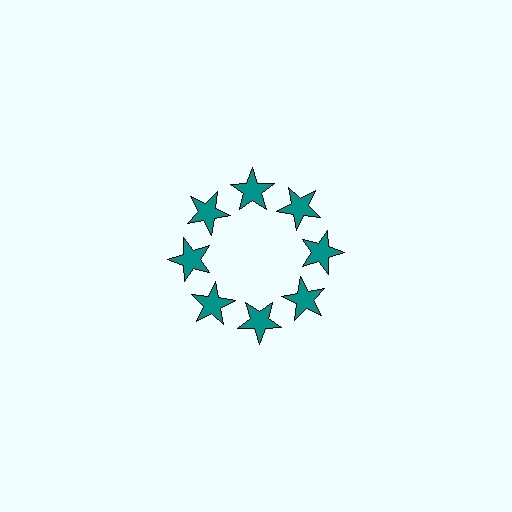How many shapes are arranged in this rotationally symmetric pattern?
There are 8 shapes, arranged in 8 groups of 1.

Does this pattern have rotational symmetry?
Yes, this pattern has 8-fold rotational symmetry. It looks the same after rotating 45 degrees around the center.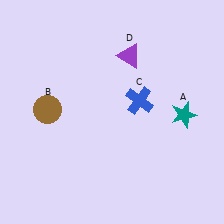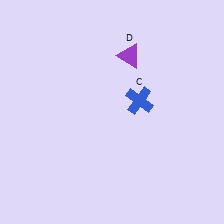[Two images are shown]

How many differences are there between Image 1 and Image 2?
There are 2 differences between the two images.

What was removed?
The brown circle (B), the teal star (A) were removed in Image 2.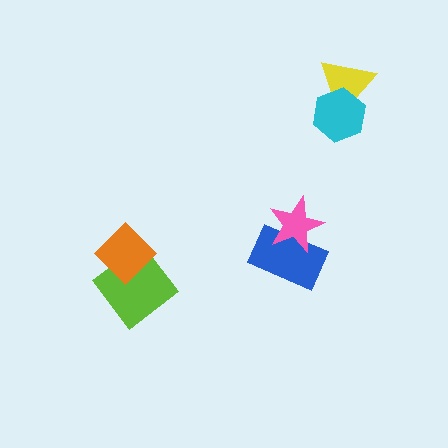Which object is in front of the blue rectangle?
The pink star is in front of the blue rectangle.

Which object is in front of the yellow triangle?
The cyan hexagon is in front of the yellow triangle.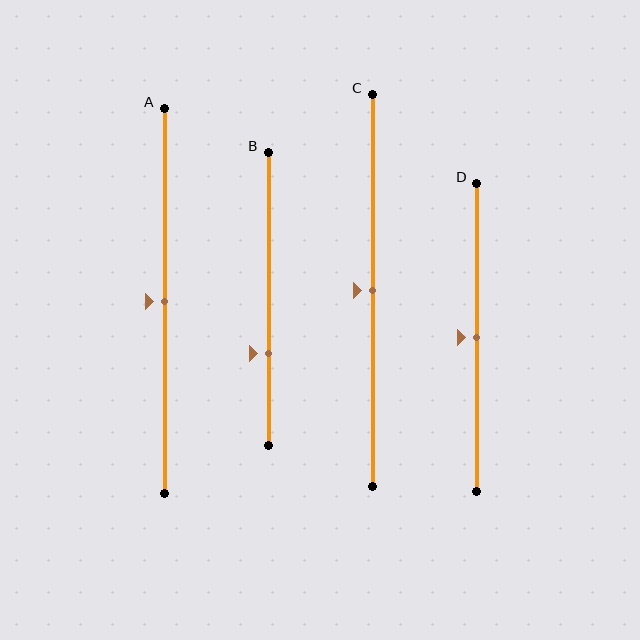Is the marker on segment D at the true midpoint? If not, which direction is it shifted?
Yes, the marker on segment D is at the true midpoint.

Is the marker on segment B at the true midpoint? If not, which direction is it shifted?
No, the marker on segment B is shifted downward by about 18% of the segment length.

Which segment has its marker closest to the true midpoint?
Segment A has its marker closest to the true midpoint.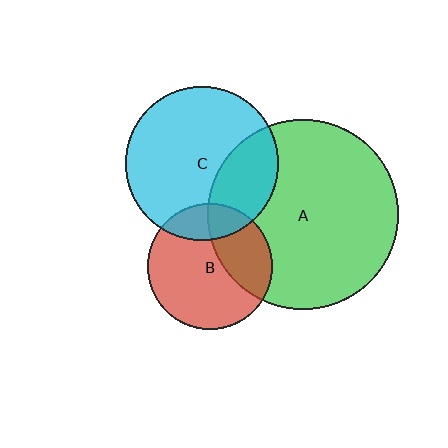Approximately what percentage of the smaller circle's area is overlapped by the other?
Approximately 20%.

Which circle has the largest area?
Circle A (green).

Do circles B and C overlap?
Yes.